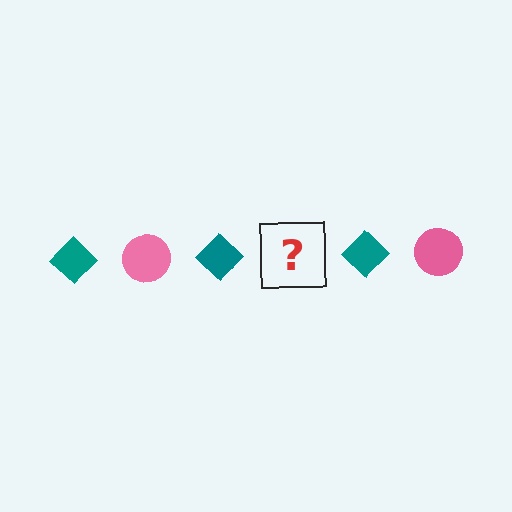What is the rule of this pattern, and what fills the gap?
The rule is that the pattern alternates between teal diamond and pink circle. The gap should be filled with a pink circle.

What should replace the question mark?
The question mark should be replaced with a pink circle.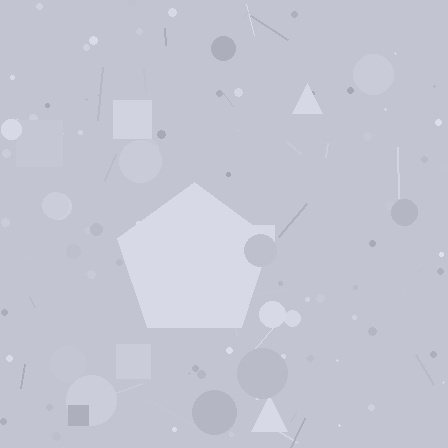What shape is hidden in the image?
A pentagon is hidden in the image.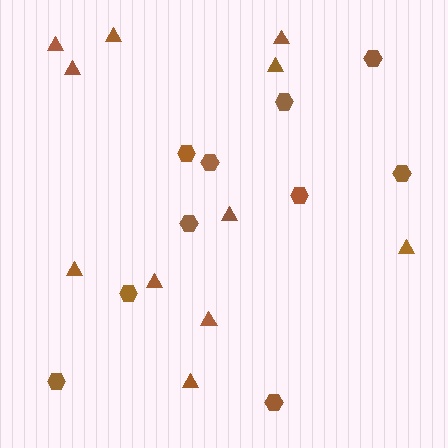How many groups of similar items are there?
There are 2 groups: one group of hexagons (10) and one group of triangles (11).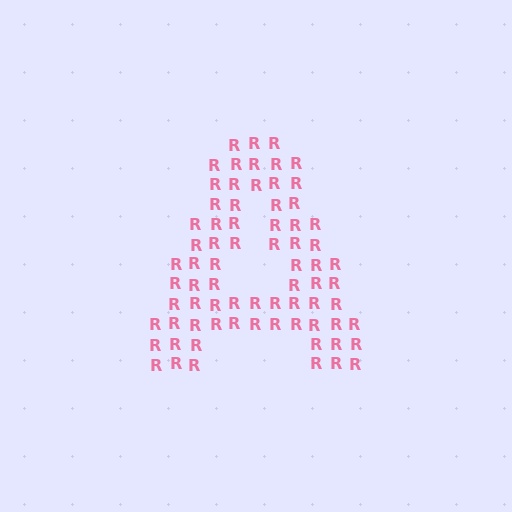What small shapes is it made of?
It is made of small letter R's.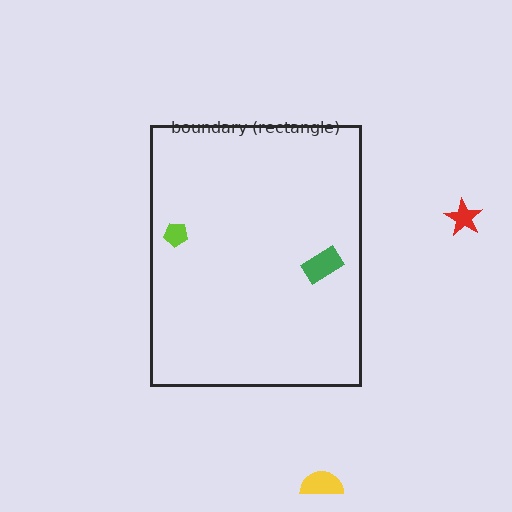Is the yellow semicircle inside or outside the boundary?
Outside.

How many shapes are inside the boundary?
2 inside, 2 outside.